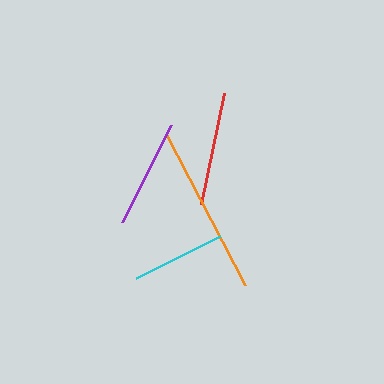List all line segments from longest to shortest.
From longest to shortest: orange, red, purple, cyan.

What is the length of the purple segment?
The purple segment is approximately 109 pixels long.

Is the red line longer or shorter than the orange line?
The orange line is longer than the red line.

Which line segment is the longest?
The orange line is the longest at approximately 171 pixels.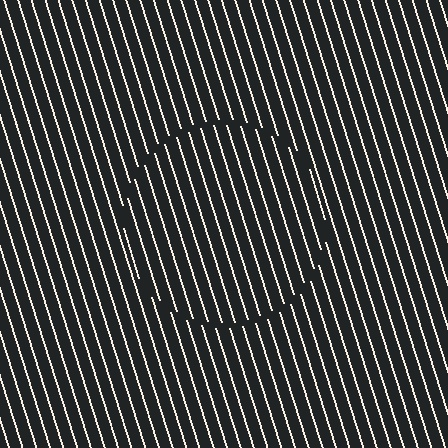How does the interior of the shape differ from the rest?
The interior of the shape contains the same grating, shifted by half a period — the contour is defined by the phase discontinuity where line-ends from the inner and outer gratings abut.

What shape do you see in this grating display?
An illusory circle. The interior of the shape contains the same grating, shifted by half a period — the contour is defined by the phase discontinuity where line-ends from the inner and outer gratings abut.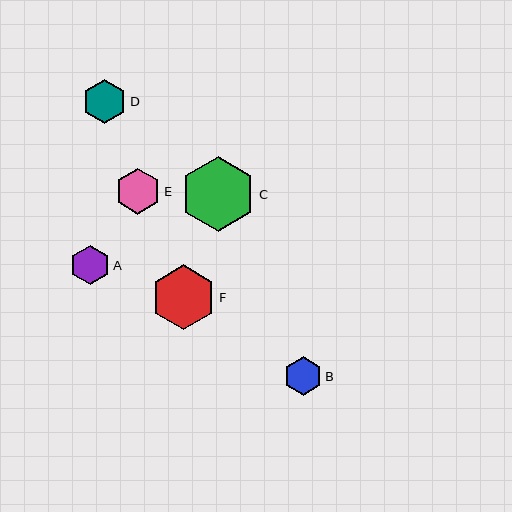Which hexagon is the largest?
Hexagon C is the largest with a size of approximately 75 pixels.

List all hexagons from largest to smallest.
From largest to smallest: C, F, E, D, A, B.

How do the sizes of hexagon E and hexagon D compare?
Hexagon E and hexagon D are approximately the same size.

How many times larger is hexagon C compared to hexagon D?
Hexagon C is approximately 1.7 times the size of hexagon D.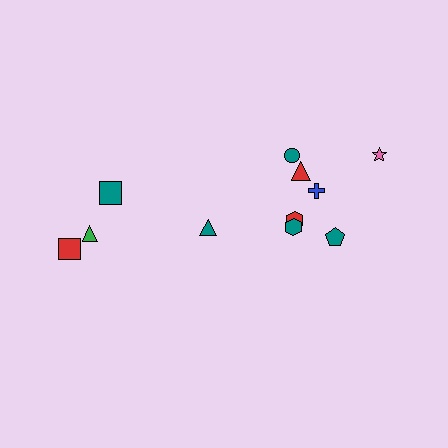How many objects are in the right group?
There are 7 objects.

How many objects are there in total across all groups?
There are 11 objects.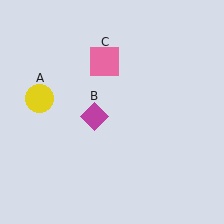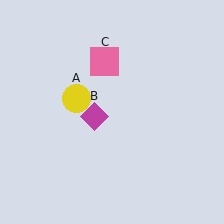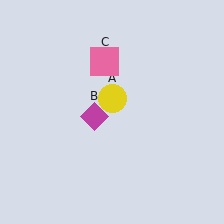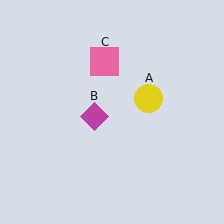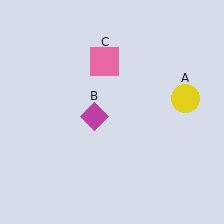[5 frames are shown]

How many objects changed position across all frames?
1 object changed position: yellow circle (object A).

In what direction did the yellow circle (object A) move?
The yellow circle (object A) moved right.